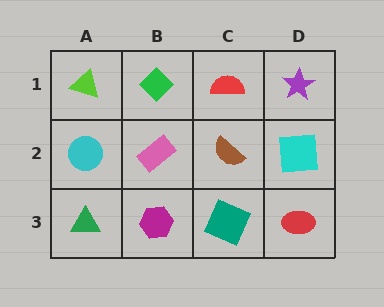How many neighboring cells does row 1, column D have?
2.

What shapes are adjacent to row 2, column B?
A green diamond (row 1, column B), a magenta hexagon (row 3, column B), a cyan circle (row 2, column A), a brown semicircle (row 2, column C).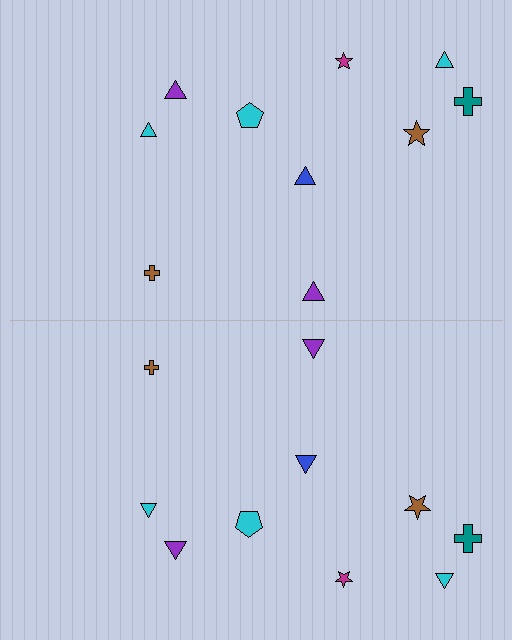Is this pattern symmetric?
Yes, this pattern has bilateral (reflection) symmetry.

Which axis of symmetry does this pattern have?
The pattern has a horizontal axis of symmetry running through the center of the image.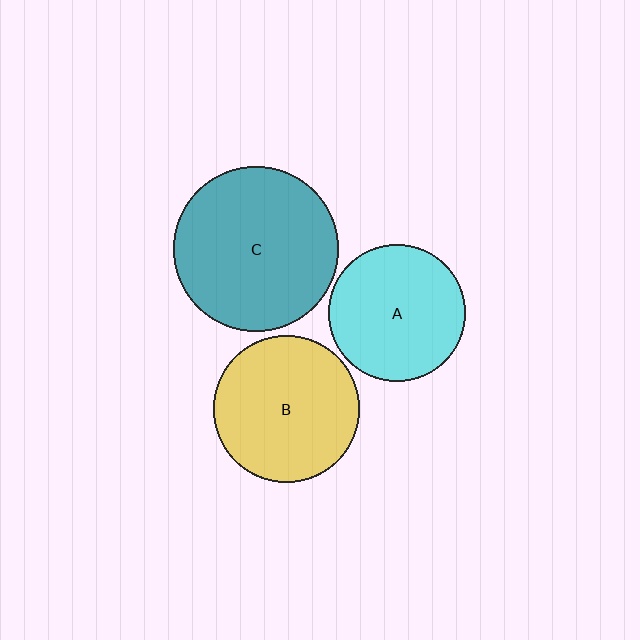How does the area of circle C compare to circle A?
Approximately 1.4 times.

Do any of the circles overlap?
No, none of the circles overlap.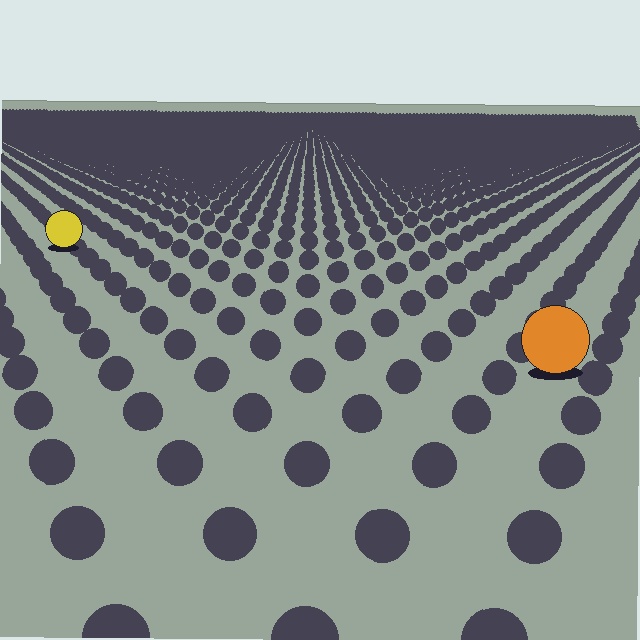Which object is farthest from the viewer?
The yellow circle is farthest from the viewer. It appears smaller and the ground texture around it is denser.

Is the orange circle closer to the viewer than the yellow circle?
Yes. The orange circle is closer — you can tell from the texture gradient: the ground texture is coarser near it.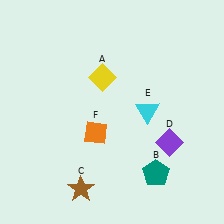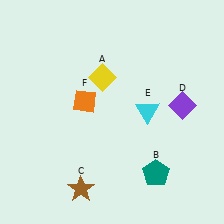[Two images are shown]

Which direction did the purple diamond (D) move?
The purple diamond (D) moved up.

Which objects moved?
The objects that moved are: the purple diamond (D), the orange diamond (F).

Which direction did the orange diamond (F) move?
The orange diamond (F) moved up.